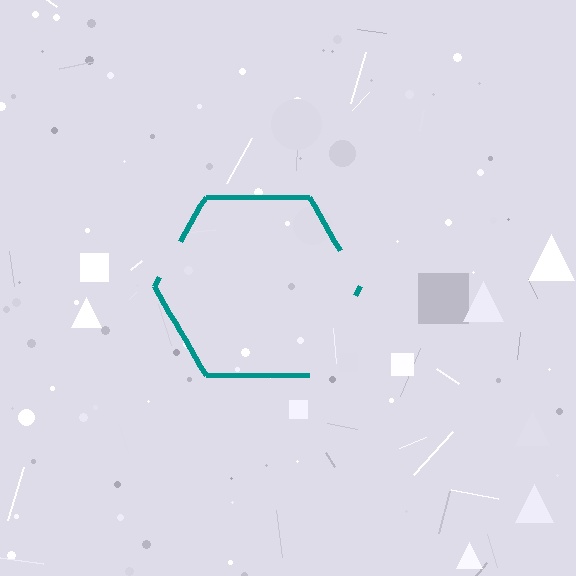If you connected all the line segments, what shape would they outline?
They would outline a hexagon.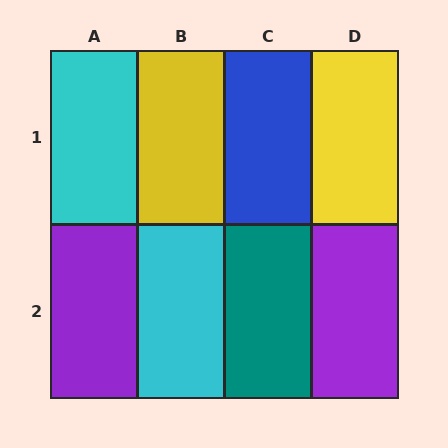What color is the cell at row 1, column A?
Cyan.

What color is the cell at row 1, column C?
Blue.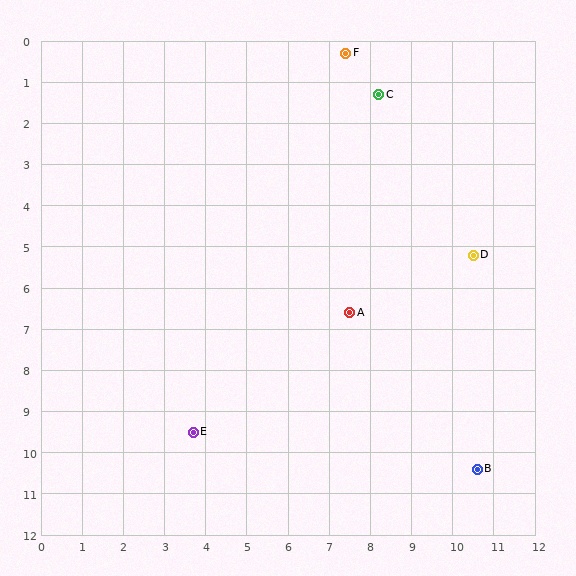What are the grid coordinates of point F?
Point F is at approximately (7.4, 0.3).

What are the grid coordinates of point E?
Point E is at approximately (3.7, 9.5).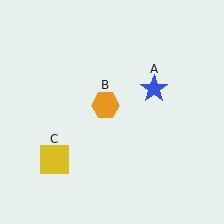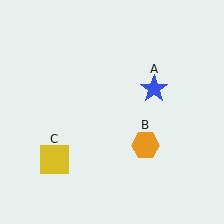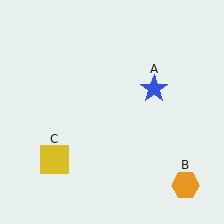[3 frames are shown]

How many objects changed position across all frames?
1 object changed position: orange hexagon (object B).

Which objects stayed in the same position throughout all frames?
Blue star (object A) and yellow square (object C) remained stationary.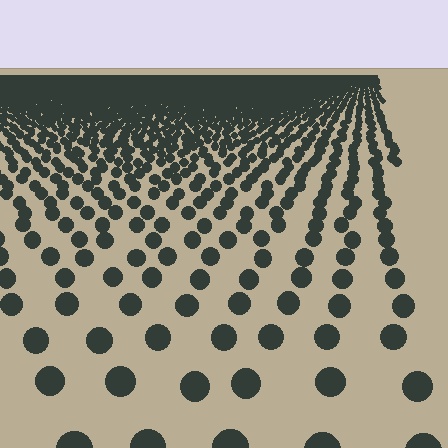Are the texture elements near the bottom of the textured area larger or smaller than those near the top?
Larger. Near the bottom, elements are closer to the viewer and appear at a bigger on-screen size.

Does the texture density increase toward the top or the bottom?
Density increases toward the top.